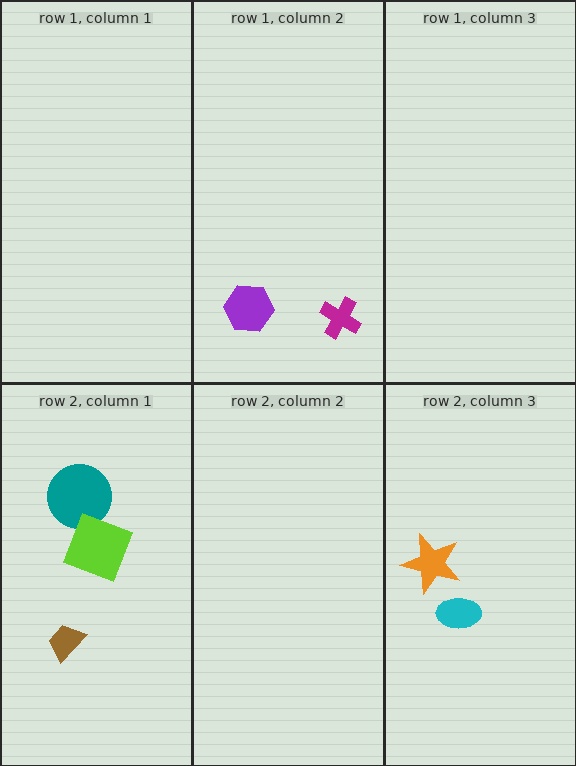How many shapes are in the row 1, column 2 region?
2.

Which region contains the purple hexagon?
The row 1, column 2 region.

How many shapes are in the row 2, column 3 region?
2.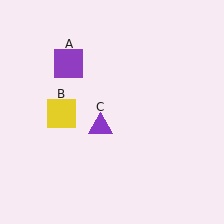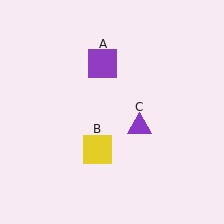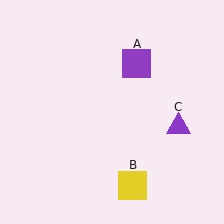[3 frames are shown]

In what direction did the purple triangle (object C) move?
The purple triangle (object C) moved right.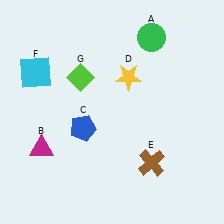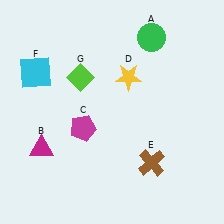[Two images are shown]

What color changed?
The pentagon (C) changed from blue in Image 1 to magenta in Image 2.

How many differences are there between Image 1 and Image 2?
There is 1 difference between the two images.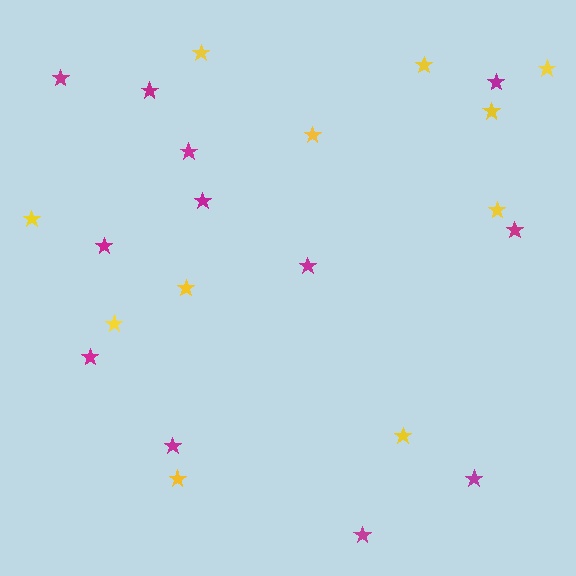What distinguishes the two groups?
There are 2 groups: one group of magenta stars (12) and one group of yellow stars (11).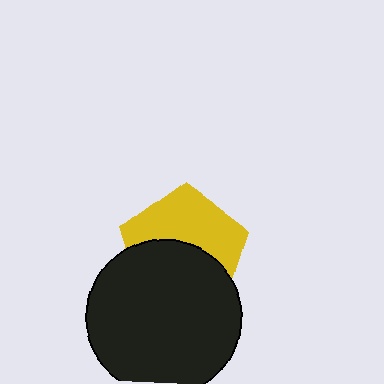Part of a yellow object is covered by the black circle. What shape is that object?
It is a pentagon.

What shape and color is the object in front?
The object in front is a black circle.